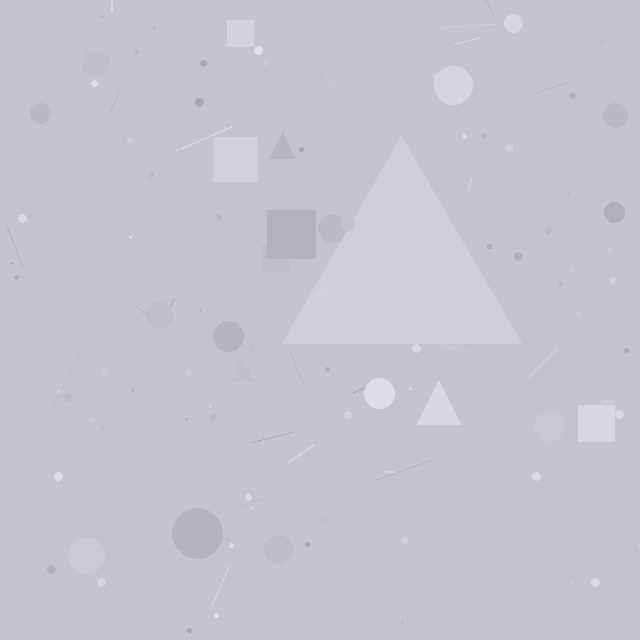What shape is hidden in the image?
A triangle is hidden in the image.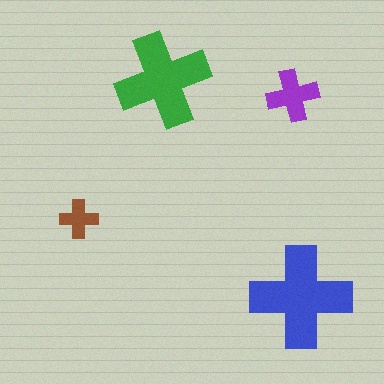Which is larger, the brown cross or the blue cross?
The blue one.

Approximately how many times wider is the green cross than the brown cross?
About 2.5 times wider.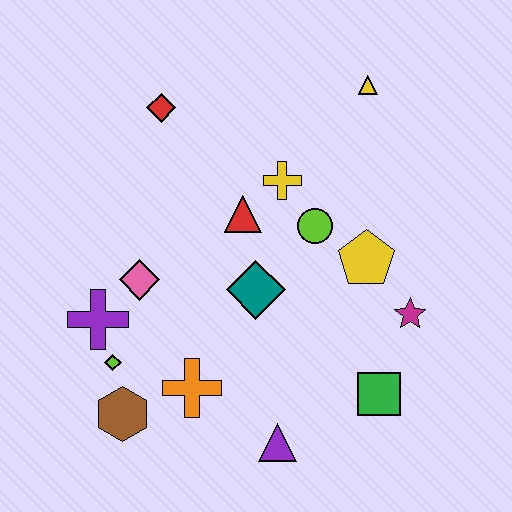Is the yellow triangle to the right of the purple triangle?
Yes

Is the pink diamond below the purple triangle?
No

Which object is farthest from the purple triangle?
The yellow triangle is farthest from the purple triangle.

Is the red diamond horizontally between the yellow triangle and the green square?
No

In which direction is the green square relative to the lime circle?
The green square is below the lime circle.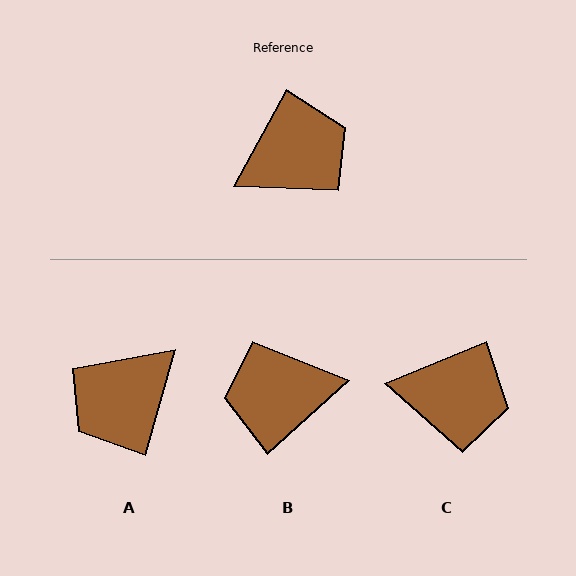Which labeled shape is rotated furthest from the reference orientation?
A, about 168 degrees away.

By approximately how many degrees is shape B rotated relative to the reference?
Approximately 160 degrees counter-clockwise.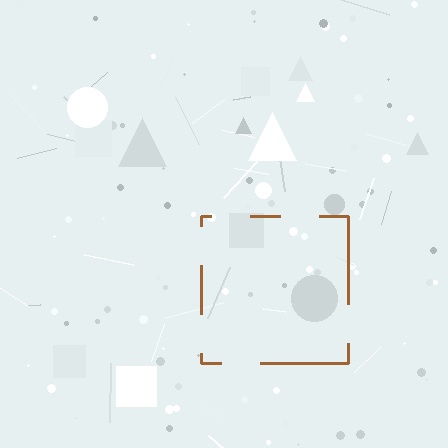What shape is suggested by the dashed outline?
The dashed outline suggests a square.